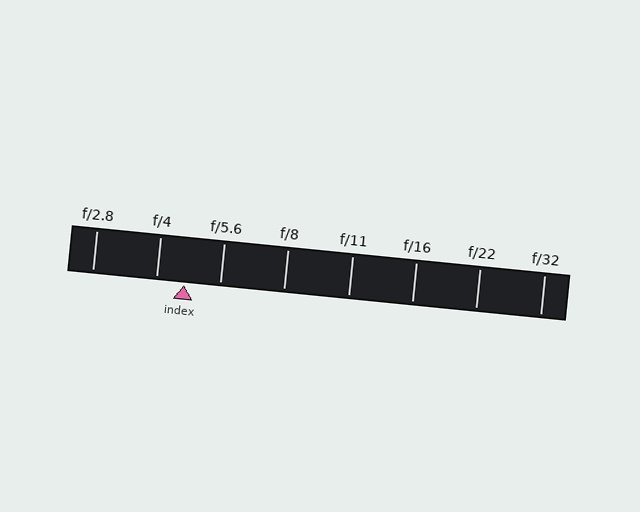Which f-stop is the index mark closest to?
The index mark is closest to f/4.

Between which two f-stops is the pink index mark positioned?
The index mark is between f/4 and f/5.6.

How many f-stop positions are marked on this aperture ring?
There are 8 f-stop positions marked.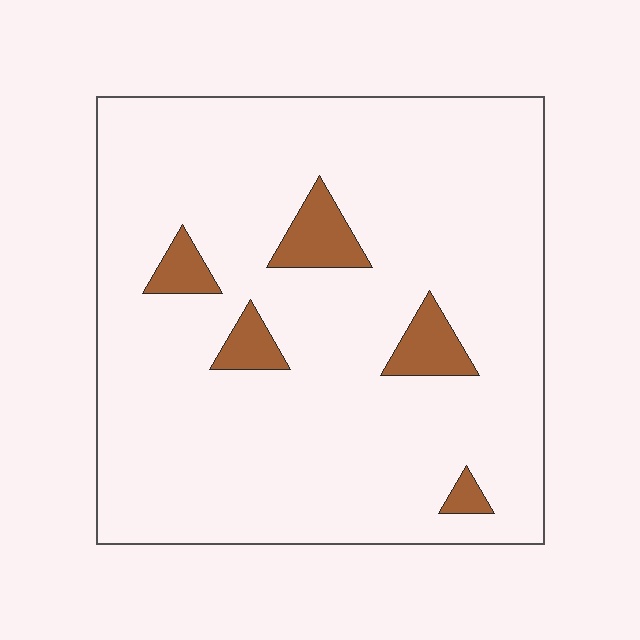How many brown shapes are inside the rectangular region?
5.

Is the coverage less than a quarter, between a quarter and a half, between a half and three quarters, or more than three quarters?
Less than a quarter.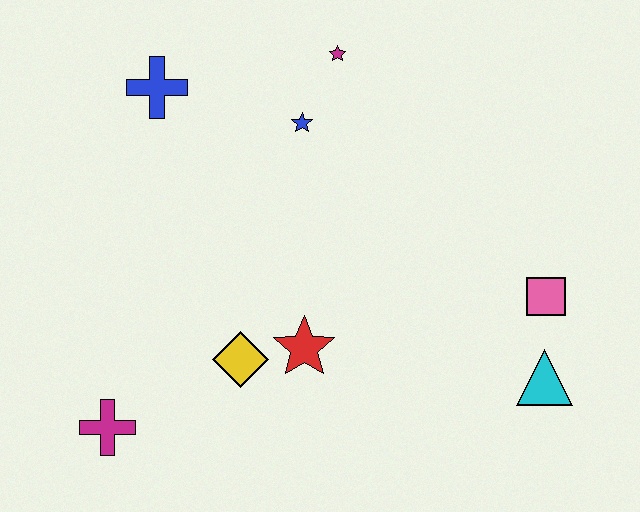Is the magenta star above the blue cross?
Yes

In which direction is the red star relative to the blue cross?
The red star is below the blue cross.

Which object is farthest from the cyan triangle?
The blue cross is farthest from the cyan triangle.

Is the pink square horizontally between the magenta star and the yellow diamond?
No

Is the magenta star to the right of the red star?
Yes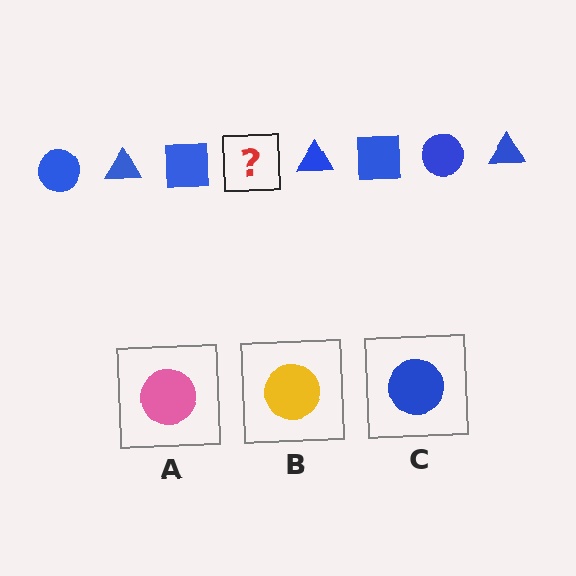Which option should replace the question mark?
Option C.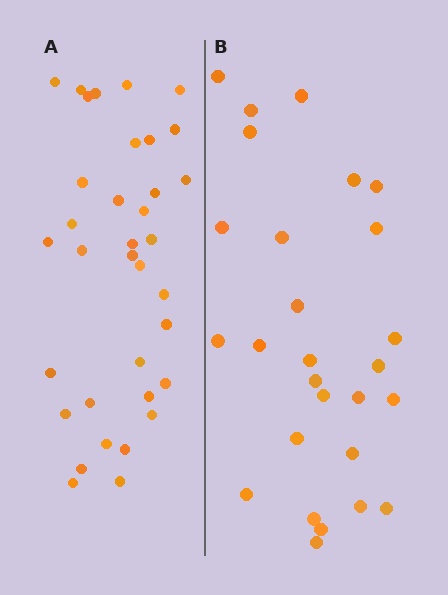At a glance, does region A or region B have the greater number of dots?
Region A (the left region) has more dots.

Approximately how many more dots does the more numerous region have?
Region A has roughly 8 or so more dots than region B.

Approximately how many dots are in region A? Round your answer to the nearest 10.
About 40 dots. (The exact count is 35, which rounds to 40.)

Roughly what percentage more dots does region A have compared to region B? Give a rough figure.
About 30% more.